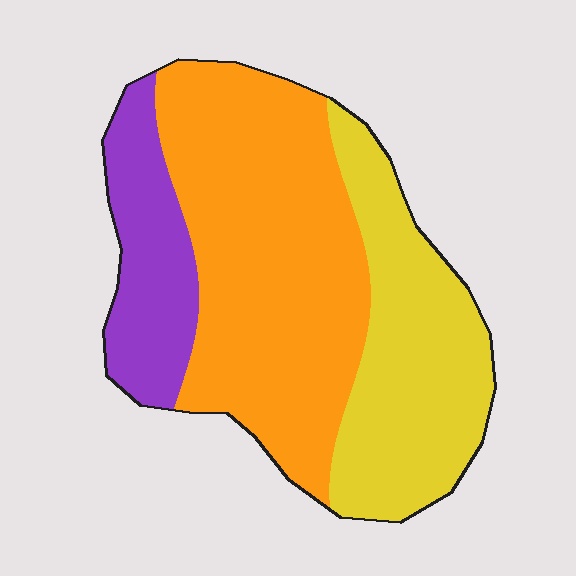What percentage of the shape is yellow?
Yellow covers 32% of the shape.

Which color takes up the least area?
Purple, at roughly 20%.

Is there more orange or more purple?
Orange.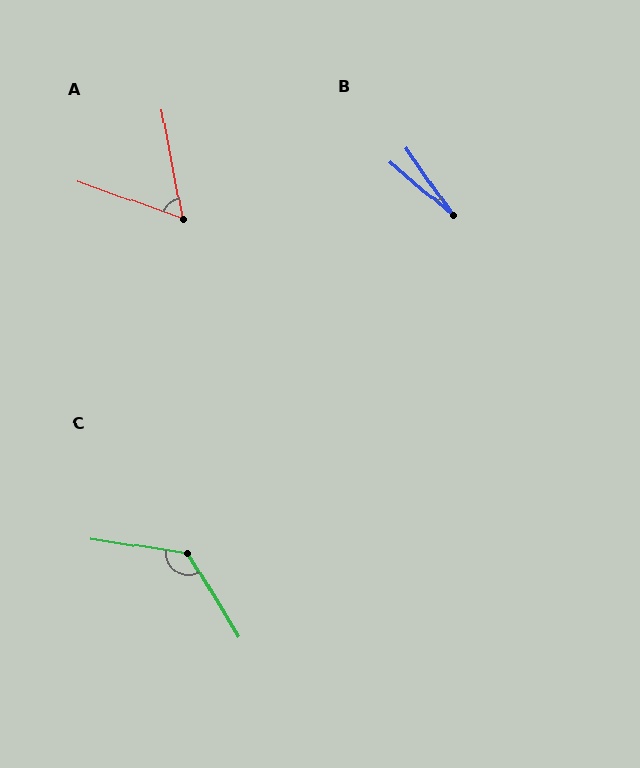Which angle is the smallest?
B, at approximately 15 degrees.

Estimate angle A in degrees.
Approximately 60 degrees.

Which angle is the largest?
C, at approximately 130 degrees.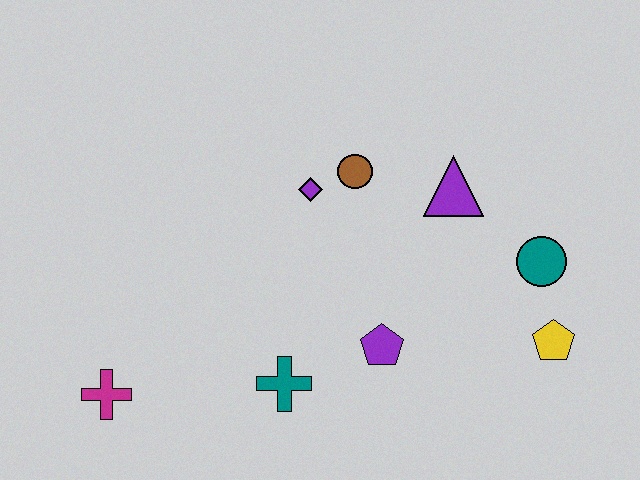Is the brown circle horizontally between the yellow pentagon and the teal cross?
Yes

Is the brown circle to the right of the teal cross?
Yes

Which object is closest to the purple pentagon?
The teal cross is closest to the purple pentagon.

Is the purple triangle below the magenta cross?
No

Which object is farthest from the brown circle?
The magenta cross is farthest from the brown circle.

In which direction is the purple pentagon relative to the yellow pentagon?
The purple pentagon is to the left of the yellow pentagon.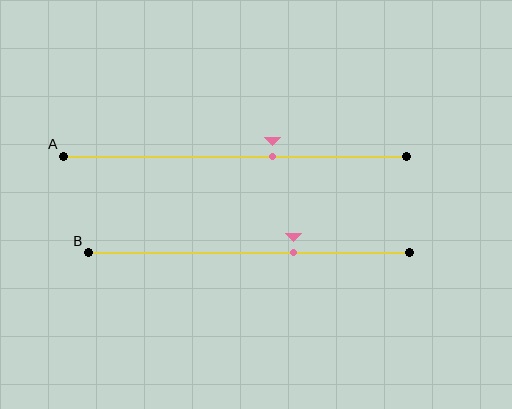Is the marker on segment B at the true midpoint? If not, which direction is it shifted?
No, the marker on segment B is shifted to the right by about 14% of the segment length.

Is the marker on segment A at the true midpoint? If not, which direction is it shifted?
No, the marker on segment A is shifted to the right by about 11% of the segment length.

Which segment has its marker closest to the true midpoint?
Segment A has its marker closest to the true midpoint.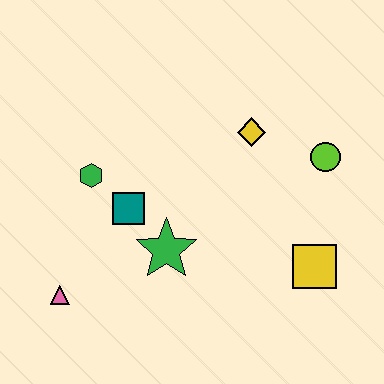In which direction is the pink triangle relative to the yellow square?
The pink triangle is to the left of the yellow square.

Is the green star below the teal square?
Yes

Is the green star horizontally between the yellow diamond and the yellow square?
No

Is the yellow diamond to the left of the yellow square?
Yes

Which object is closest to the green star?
The teal square is closest to the green star.